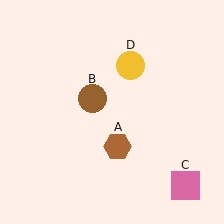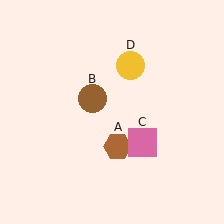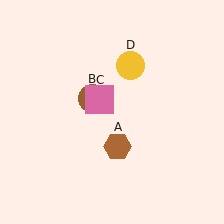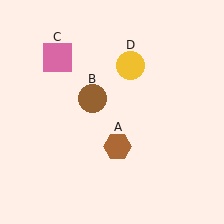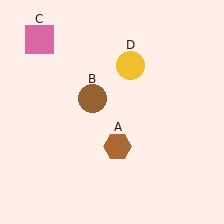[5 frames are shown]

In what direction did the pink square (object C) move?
The pink square (object C) moved up and to the left.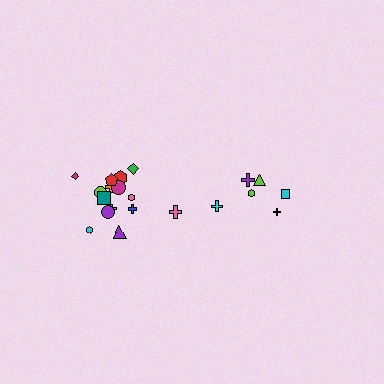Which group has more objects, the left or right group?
The left group.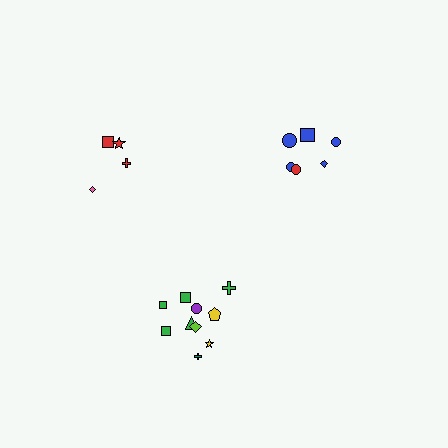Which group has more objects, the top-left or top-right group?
The top-right group.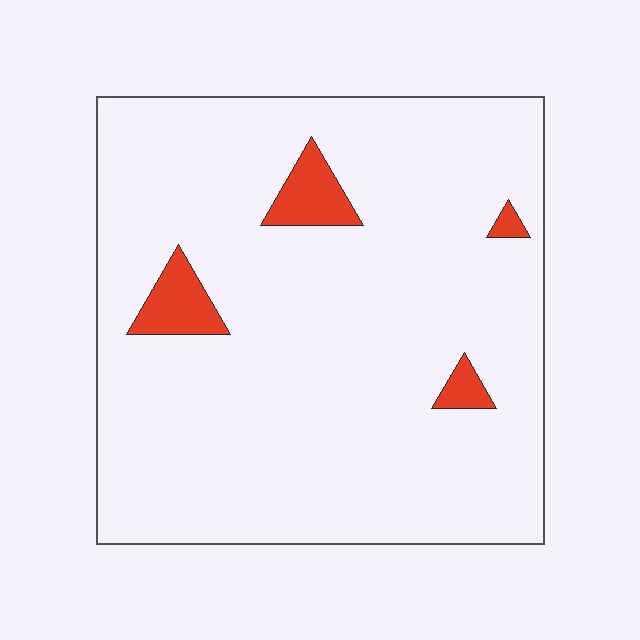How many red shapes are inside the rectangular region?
4.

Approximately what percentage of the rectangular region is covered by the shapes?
Approximately 5%.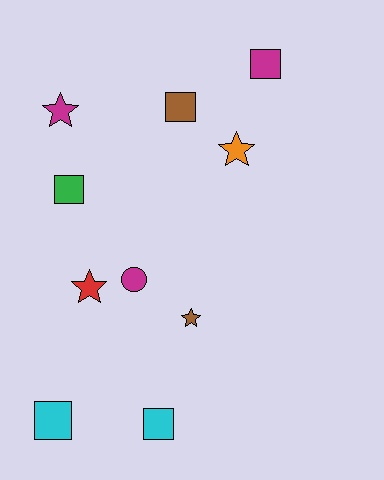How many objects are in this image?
There are 10 objects.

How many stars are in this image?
There are 4 stars.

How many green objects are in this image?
There is 1 green object.